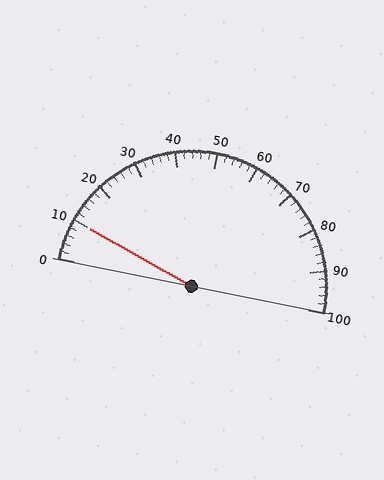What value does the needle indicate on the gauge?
The needle indicates approximately 10.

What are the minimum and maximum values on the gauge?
The gauge ranges from 0 to 100.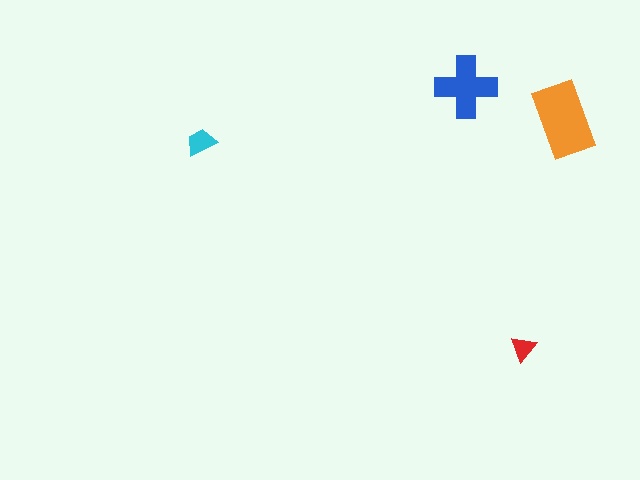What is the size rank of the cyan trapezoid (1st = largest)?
3rd.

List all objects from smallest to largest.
The red triangle, the cyan trapezoid, the blue cross, the orange rectangle.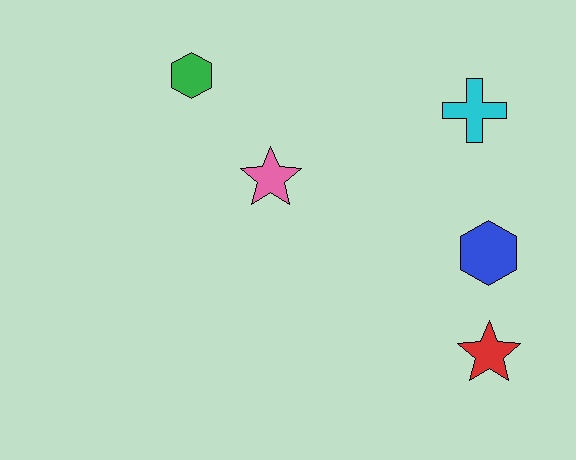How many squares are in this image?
There are no squares.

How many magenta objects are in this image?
There are no magenta objects.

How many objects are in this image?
There are 5 objects.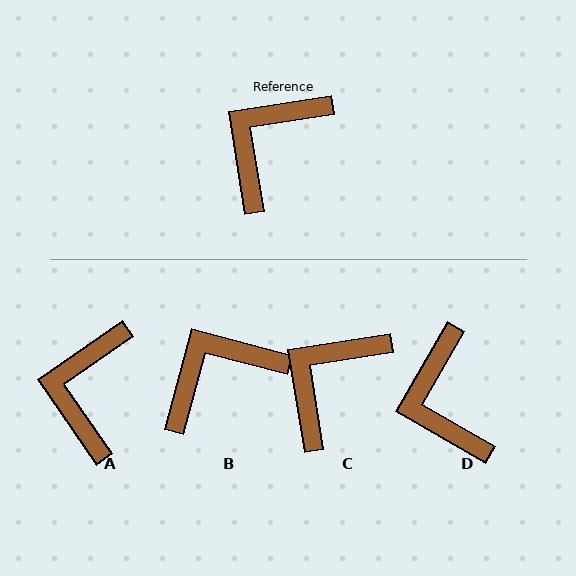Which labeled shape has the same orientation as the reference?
C.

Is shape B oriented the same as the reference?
No, it is off by about 24 degrees.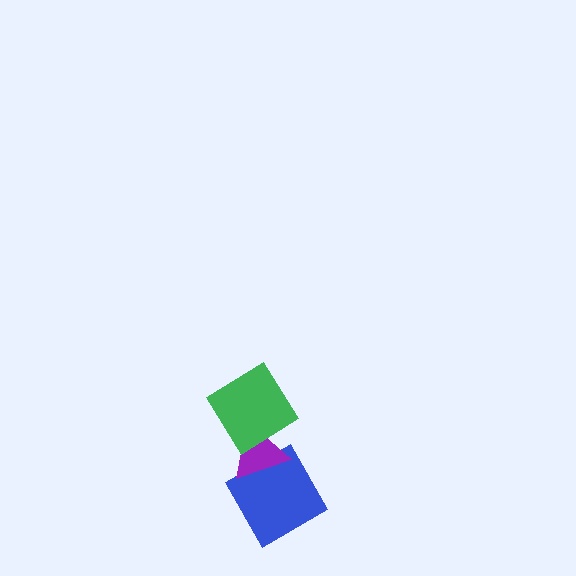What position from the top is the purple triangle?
The purple triangle is 2nd from the top.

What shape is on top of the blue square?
The purple triangle is on top of the blue square.